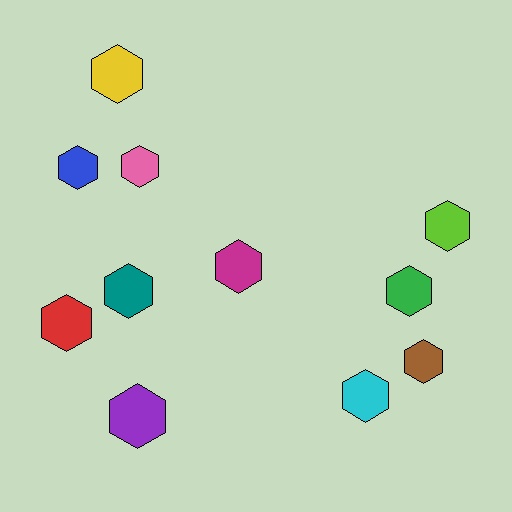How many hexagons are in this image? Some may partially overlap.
There are 11 hexagons.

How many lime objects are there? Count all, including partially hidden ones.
There is 1 lime object.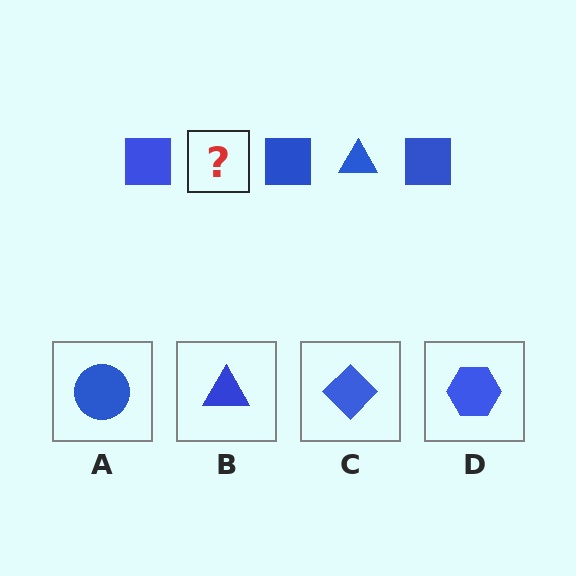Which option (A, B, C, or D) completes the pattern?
B.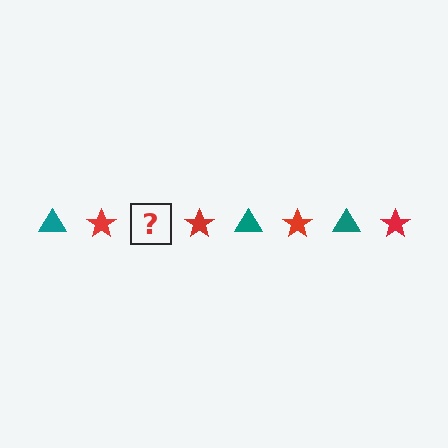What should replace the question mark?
The question mark should be replaced with a teal triangle.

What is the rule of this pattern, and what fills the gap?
The rule is that the pattern alternates between teal triangle and red star. The gap should be filled with a teal triangle.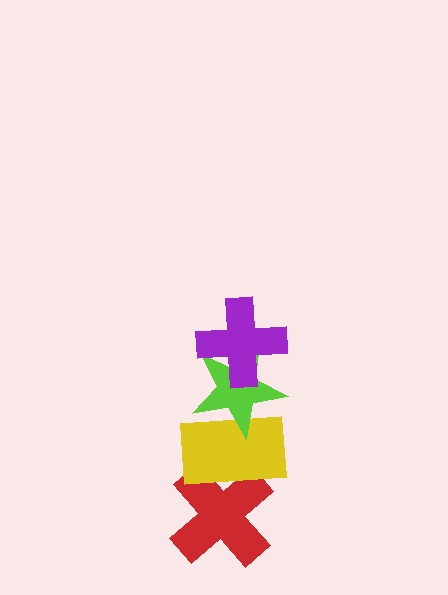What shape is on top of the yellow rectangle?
The lime star is on top of the yellow rectangle.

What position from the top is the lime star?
The lime star is 2nd from the top.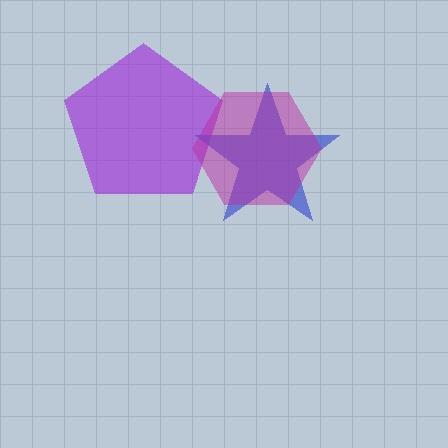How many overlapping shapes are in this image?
There are 3 overlapping shapes in the image.